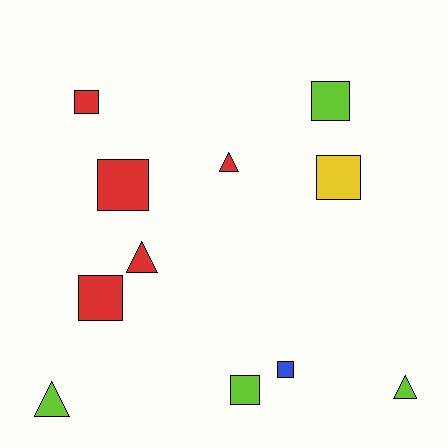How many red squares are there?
There are 3 red squares.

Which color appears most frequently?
Red, with 5 objects.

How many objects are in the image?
There are 11 objects.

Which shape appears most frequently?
Square, with 7 objects.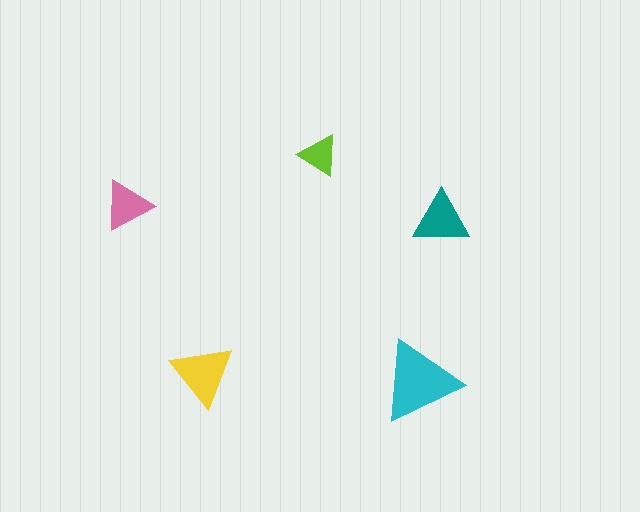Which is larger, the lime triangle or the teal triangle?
The teal one.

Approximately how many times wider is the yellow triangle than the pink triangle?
About 1.5 times wider.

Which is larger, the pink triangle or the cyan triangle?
The cyan one.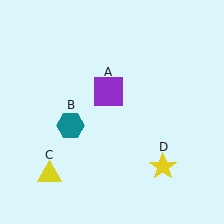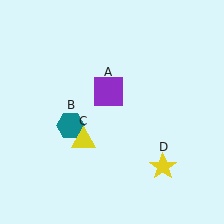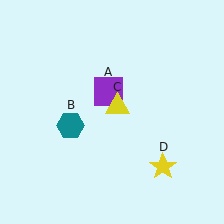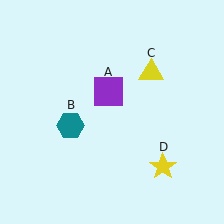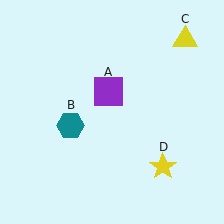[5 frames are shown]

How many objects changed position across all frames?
1 object changed position: yellow triangle (object C).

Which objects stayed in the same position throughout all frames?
Purple square (object A) and teal hexagon (object B) and yellow star (object D) remained stationary.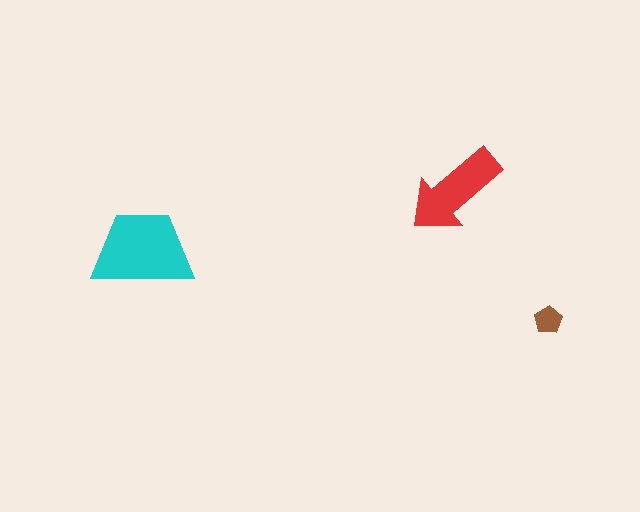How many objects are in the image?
There are 3 objects in the image.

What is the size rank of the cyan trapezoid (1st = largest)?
1st.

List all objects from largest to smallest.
The cyan trapezoid, the red arrow, the brown pentagon.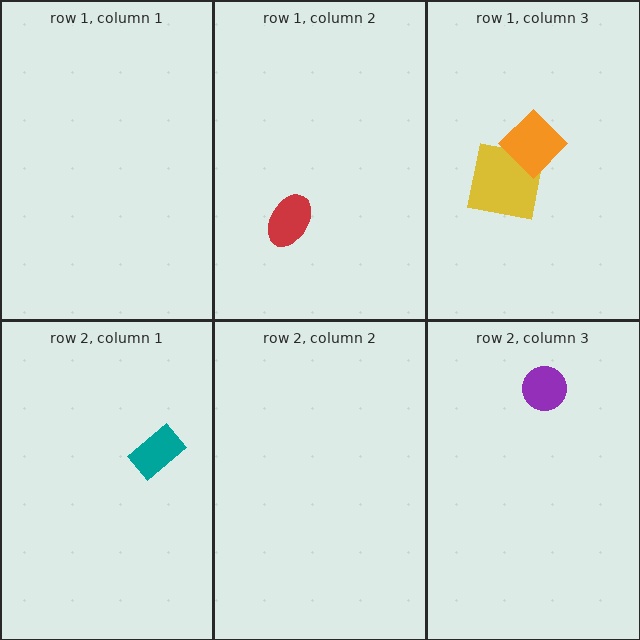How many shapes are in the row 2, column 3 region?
1.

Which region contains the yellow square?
The row 1, column 3 region.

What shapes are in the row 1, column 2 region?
The red ellipse.